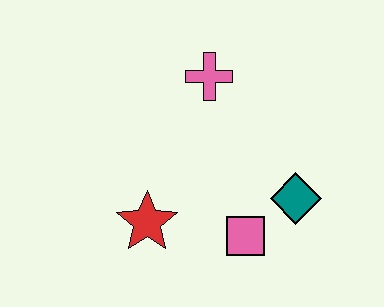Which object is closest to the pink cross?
The teal diamond is closest to the pink cross.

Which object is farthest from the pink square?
The pink cross is farthest from the pink square.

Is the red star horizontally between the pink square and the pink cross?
No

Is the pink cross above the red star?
Yes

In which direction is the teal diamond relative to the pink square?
The teal diamond is to the right of the pink square.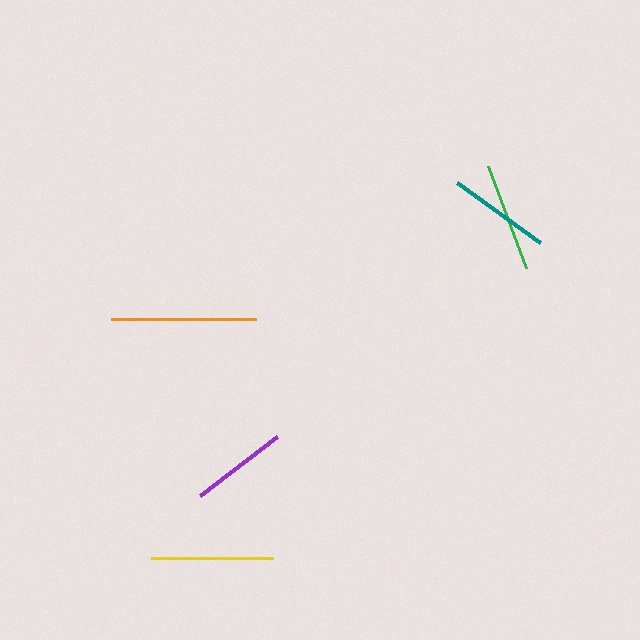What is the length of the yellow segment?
The yellow segment is approximately 122 pixels long.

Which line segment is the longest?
The orange line is the longest at approximately 145 pixels.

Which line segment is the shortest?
The purple line is the shortest at approximately 97 pixels.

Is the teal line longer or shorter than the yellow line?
The yellow line is longer than the teal line.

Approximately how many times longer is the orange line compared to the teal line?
The orange line is approximately 1.4 times the length of the teal line.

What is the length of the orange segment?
The orange segment is approximately 145 pixels long.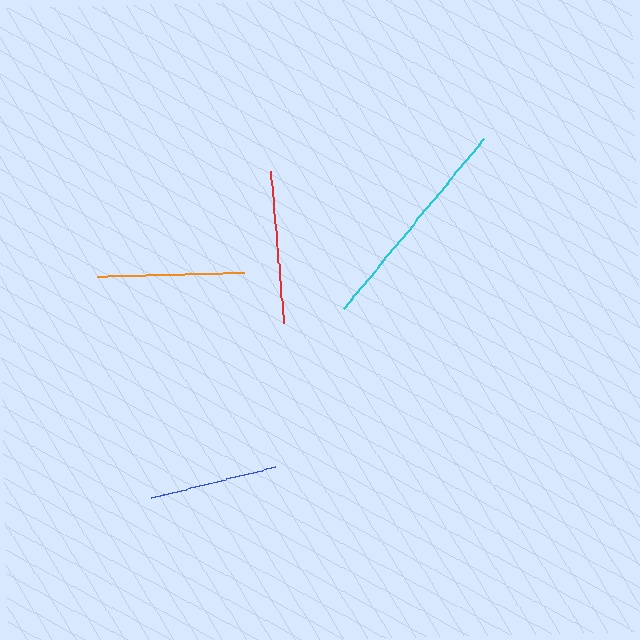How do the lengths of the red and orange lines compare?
The red and orange lines are approximately the same length.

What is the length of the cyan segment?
The cyan segment is approximately 221 pixels long.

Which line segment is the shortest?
The blue line is the shortest at approximately 129 pixels.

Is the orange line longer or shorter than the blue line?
The orange line is longer than the blue line.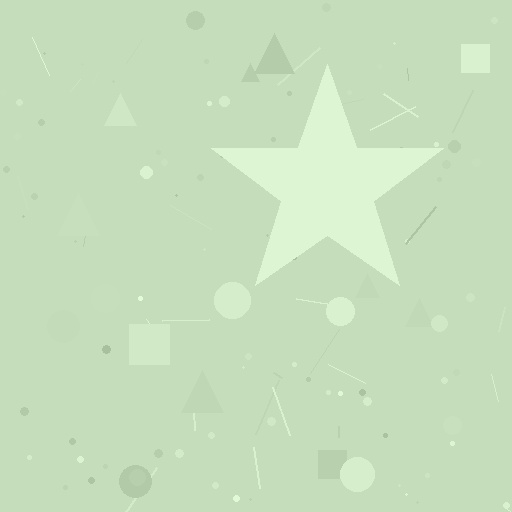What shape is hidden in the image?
A star is hidden in the image.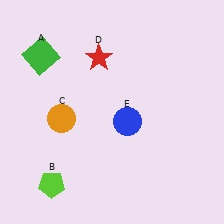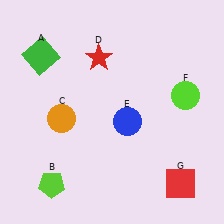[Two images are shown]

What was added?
A lime circle (F), a red square (G) were added in Image 2.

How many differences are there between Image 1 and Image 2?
There are 2 differences between the two images.